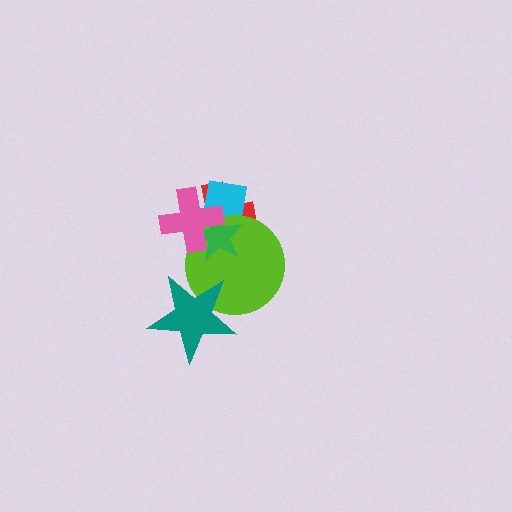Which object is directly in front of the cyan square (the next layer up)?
The lime circle is directly in front of the cyan square.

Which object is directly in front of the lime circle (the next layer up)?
The green star is directly in front of the lime circle.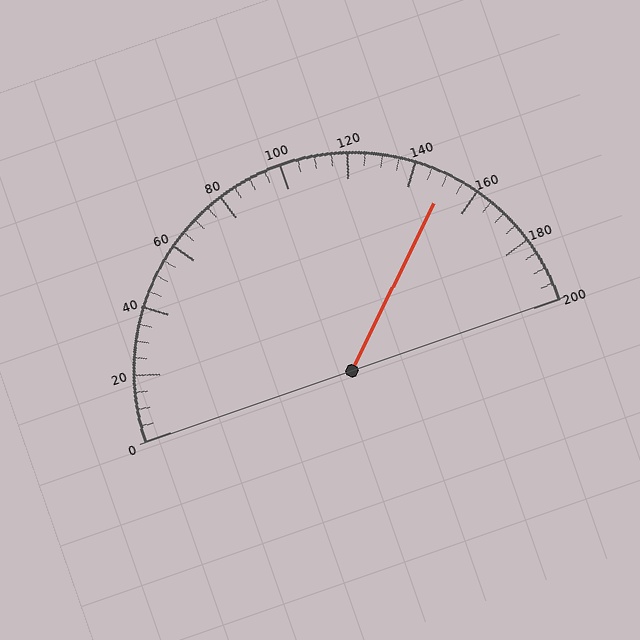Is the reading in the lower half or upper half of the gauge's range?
The reading is in the upper half of the range (0 to 200).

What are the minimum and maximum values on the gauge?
The gauge ranges from 0 to 200.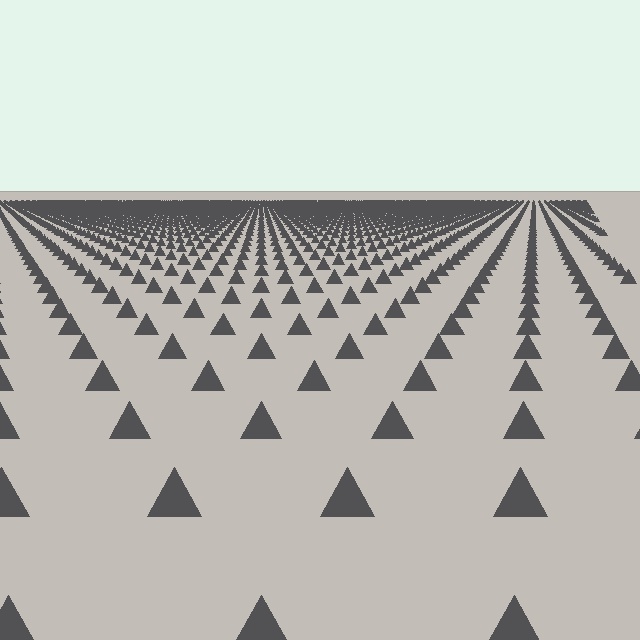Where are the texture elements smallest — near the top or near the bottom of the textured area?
Near the top.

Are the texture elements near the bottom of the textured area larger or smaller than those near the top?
Larger. Near the bottom, elements are closer to the viewer and appear at a bigger on-screen size.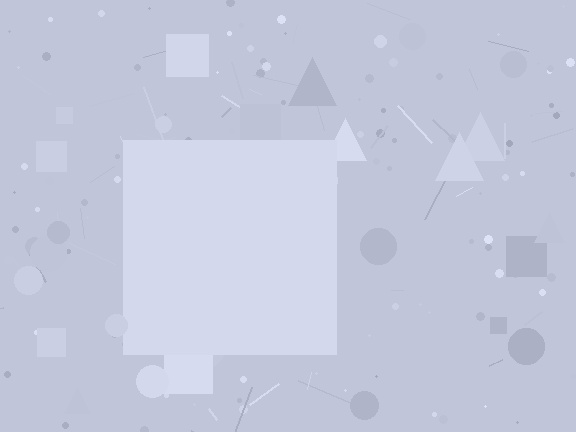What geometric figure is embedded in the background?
A square is embedded in the background.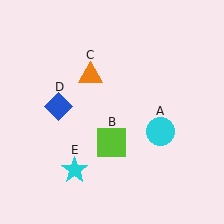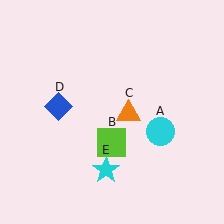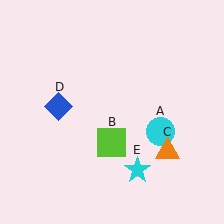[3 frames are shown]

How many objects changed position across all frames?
2 objects changed position: orange triangle (object C), cyan star (object E).